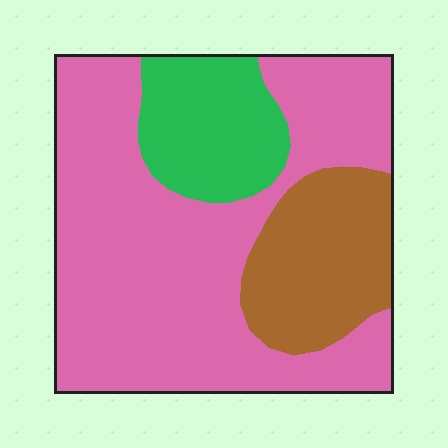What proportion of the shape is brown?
Brown covers about 20% of the shape.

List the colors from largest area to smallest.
From largest to smallest: pink, brown, green.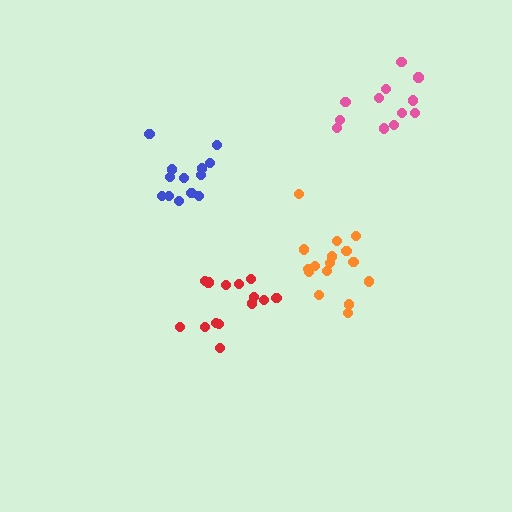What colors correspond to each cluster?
The clusters are colored: pink, red, orange, blue.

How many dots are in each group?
Group 1: 12 dots, Group 2: 14 dots, Group 3: 16 dots, Group 4: 14 dots (56 total).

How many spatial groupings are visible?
There are 4 spatial groupings.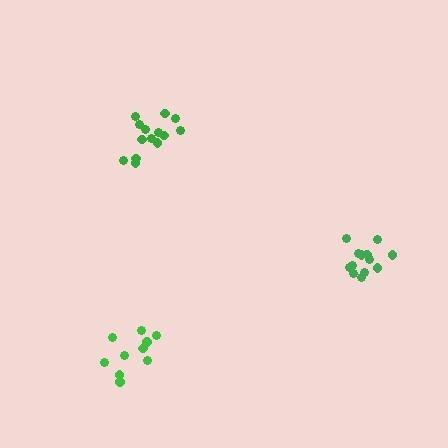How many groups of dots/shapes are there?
There are 3 groups.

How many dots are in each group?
Group 1: 13 dots, Group 2: 10 dots, Group 3: 14 dots (37 total).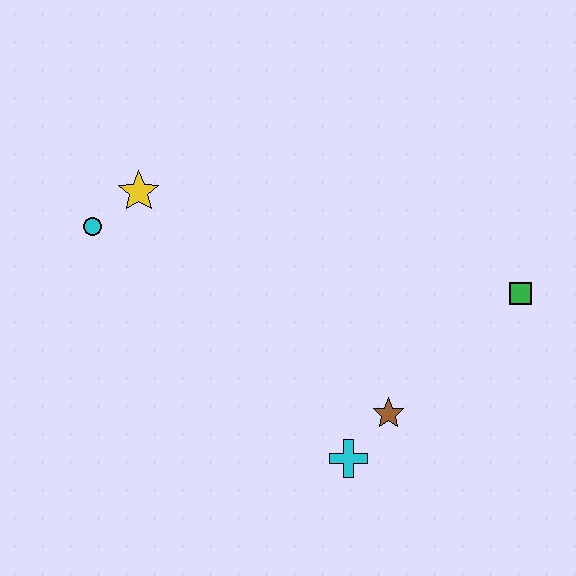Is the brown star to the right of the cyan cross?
Yes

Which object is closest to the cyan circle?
The yellow star is closest to the cyan circle.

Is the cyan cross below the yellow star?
Yes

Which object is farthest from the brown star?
The cyan circle is farthest from the brown star.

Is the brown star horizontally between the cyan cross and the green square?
Yes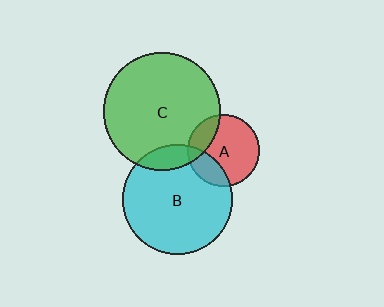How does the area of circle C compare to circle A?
Approximately 2.6 times.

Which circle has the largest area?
Circle C (green).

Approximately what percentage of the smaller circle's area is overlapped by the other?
Approximately 10%.